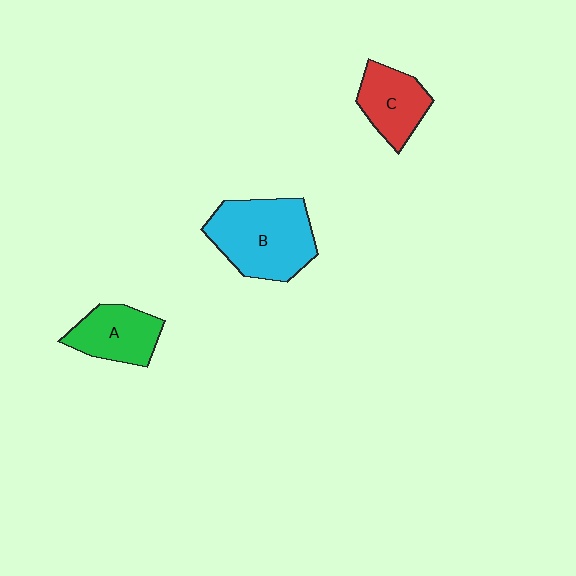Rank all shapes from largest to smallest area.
From largest to smallest: B (cyan), A (green), C (red).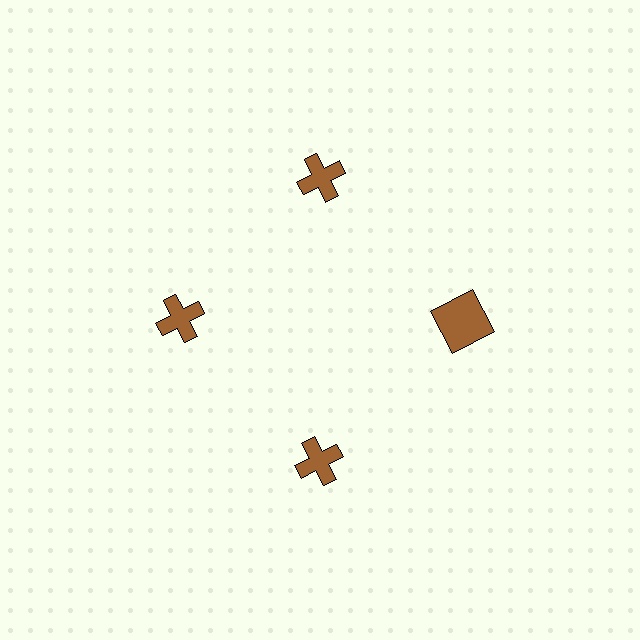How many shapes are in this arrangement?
There are 4 shapes arranged in a ring pattern.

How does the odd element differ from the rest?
It has a different shape: square instead of cross.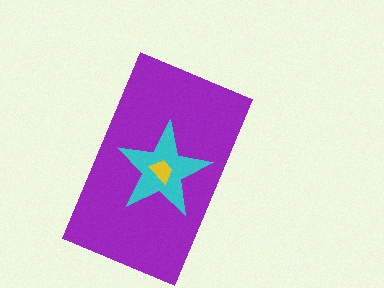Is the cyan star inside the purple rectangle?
Yes.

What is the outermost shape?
The purple rectangle.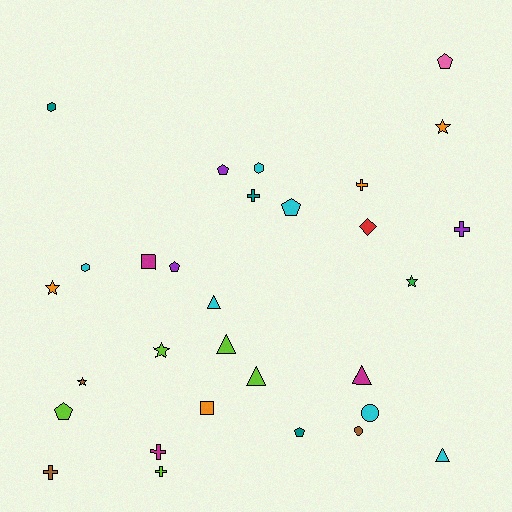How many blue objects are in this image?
There are no blue objects.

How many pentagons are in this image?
There are 6 pentagons.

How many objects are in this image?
There are 30 objects.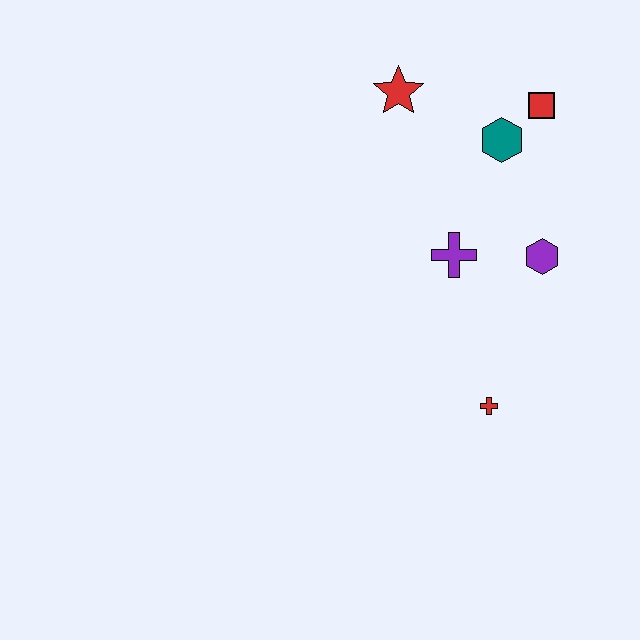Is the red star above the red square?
Yes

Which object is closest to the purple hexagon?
The purple cross is closest to the purple hexagon.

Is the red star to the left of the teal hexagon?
Yes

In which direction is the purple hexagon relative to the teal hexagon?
The purple hexagon is below the teal hexagon.